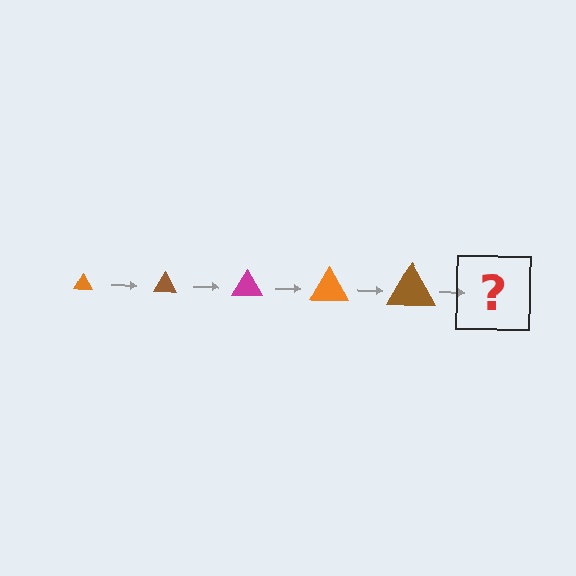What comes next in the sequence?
The next element should be a magenta triangle, larger than the previous one.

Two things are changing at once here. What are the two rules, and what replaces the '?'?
The two rules are that the triangle grows larger each step and the color cycles through orange, brown, and magenta. The '?' should be a magenta triangle, larger than the previous one.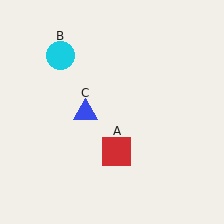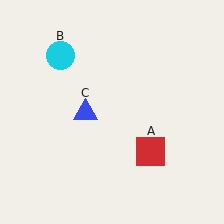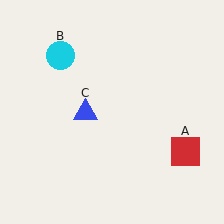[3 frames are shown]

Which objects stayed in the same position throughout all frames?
Cyan circle (object B) and blue triangle (object C) remained stationary.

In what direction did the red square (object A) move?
The red square (object A) moved right.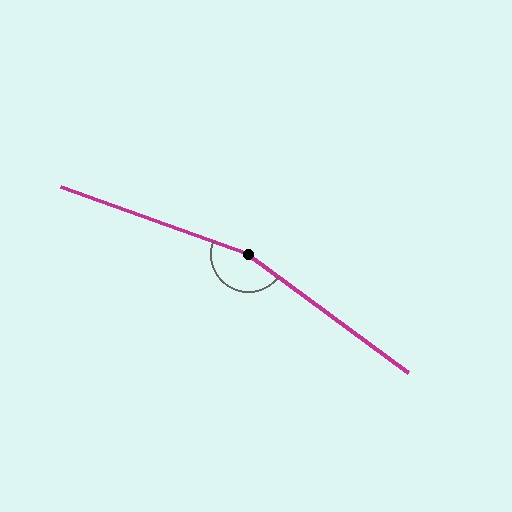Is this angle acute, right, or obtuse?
It is obtuse.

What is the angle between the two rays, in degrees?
Approximately 164 degrees.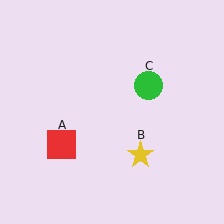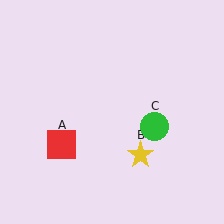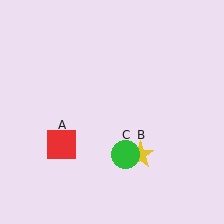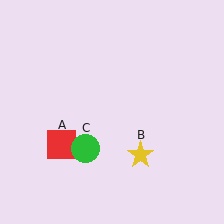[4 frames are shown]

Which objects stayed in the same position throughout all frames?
Red square (object A) and yellow star (object B) remained stationary.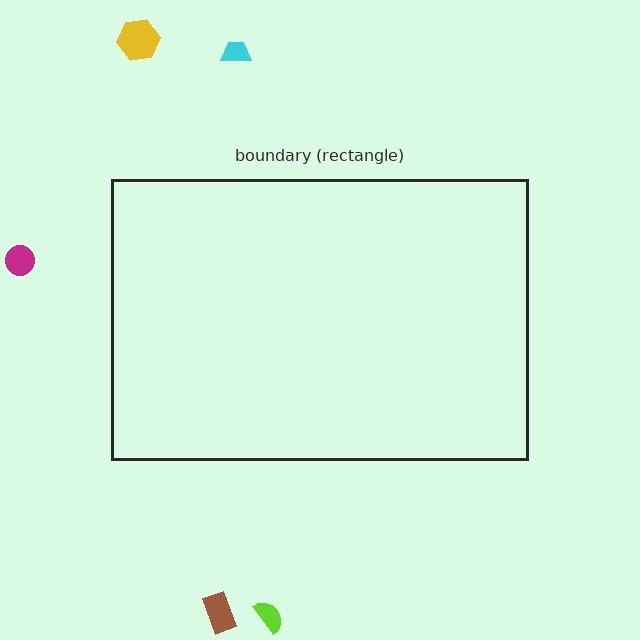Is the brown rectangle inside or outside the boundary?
Outside.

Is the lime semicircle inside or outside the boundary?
Outside.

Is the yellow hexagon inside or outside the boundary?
Outside.